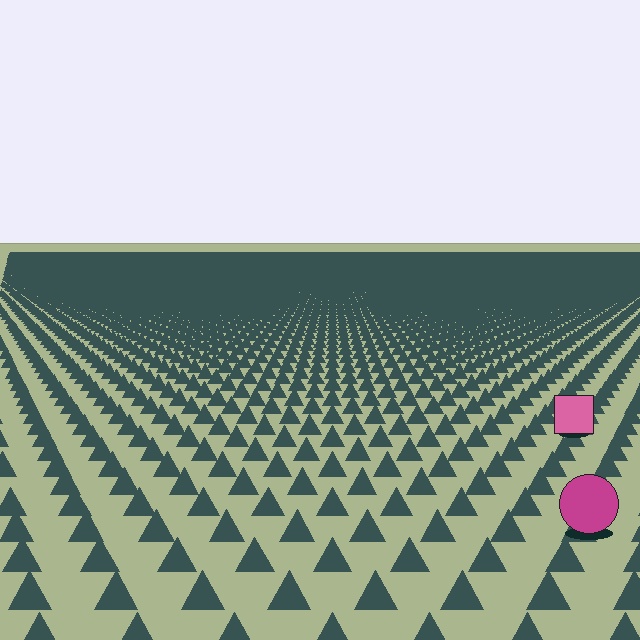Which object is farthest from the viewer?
The pink square is farthest from the viewer. It appears smaller and the ground texture around it is denser.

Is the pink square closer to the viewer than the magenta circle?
No. The magenta circle is closer — you can tell from the texture gradient: the ground texture is coarser near it.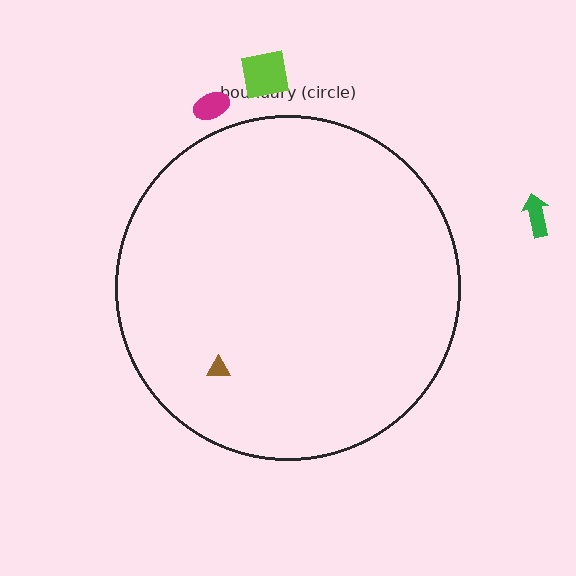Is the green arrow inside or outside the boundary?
Outside.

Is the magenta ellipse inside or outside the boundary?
Outside.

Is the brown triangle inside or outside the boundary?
Inside.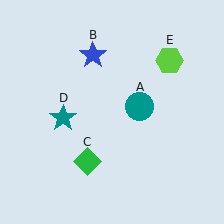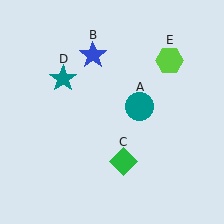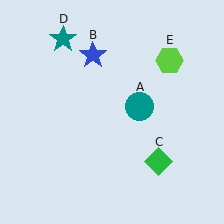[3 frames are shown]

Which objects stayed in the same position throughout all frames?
Teal circle (object A) and blue star (object B) and lime hexagon (object E) remained stationary.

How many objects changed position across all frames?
2 objects changed position: green diamond (object C), teal star (object D).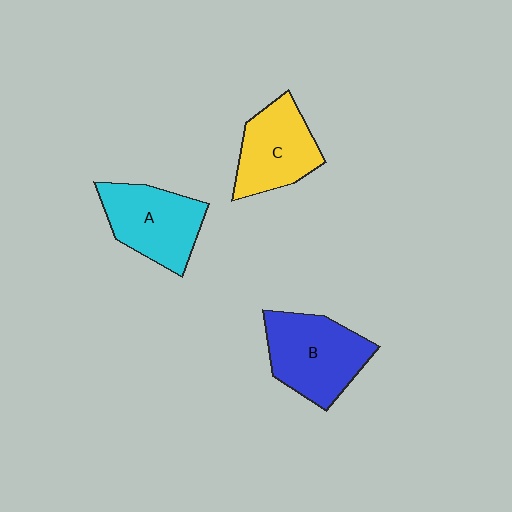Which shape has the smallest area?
Shape C (yellow).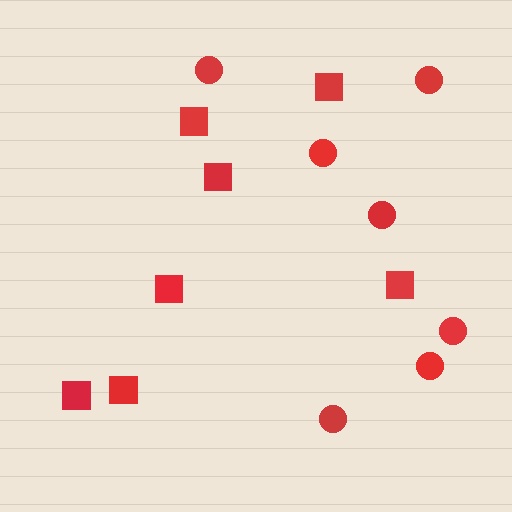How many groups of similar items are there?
There are 2 groups: one group of squares (7) and one group of circles (7).